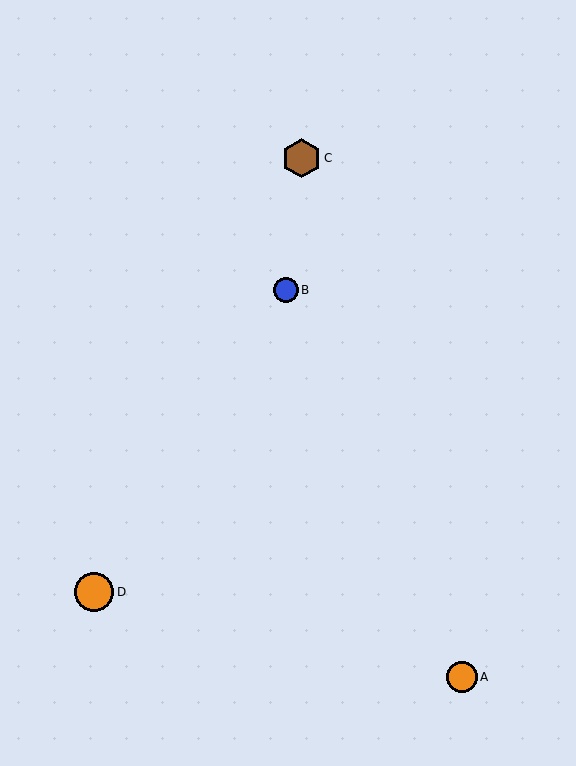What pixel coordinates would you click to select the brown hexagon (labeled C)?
Click at (301, 158) to select the brown hexagon C.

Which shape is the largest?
The brown hexagon (labeled C) is the largest.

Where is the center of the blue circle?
The center of the blue circle is at (286, 290).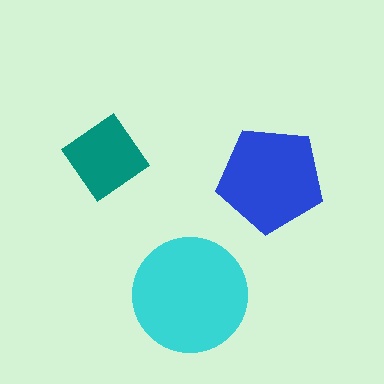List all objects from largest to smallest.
The cyan circle, the blue pentagon, the teal diamond.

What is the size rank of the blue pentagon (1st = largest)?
2nd.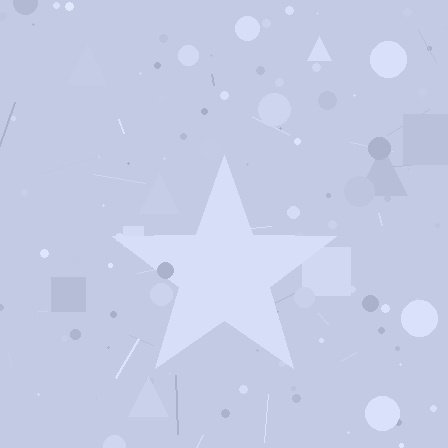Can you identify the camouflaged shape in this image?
The camouflaged shape is a star.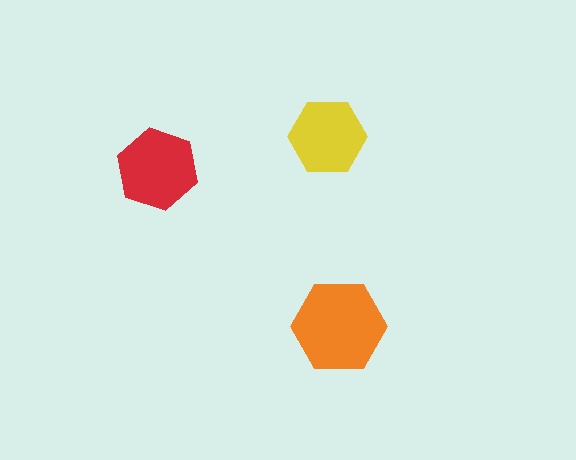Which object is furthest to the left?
The red hexagon is leftmost.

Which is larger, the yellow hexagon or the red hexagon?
The red one.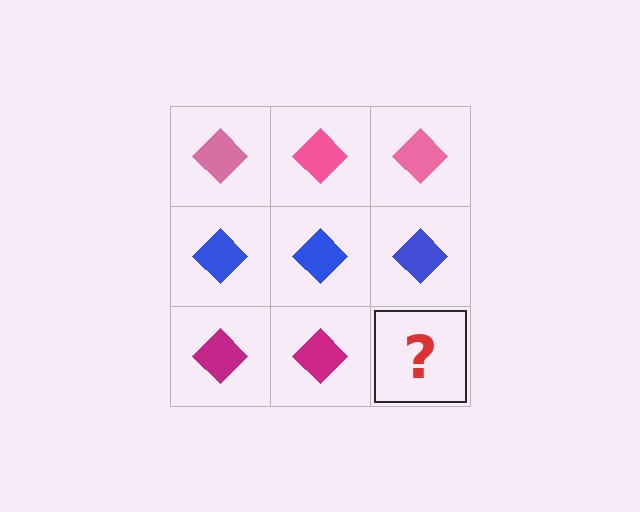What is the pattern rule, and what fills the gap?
The rule is that each row has a consistent color. The gap should be filled with a magenta diamond.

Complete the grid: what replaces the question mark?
The question mark should be replaced with a magenta diamond.